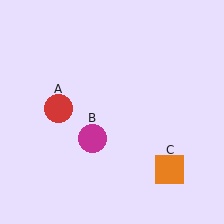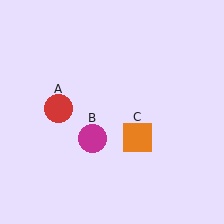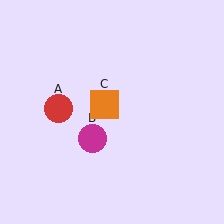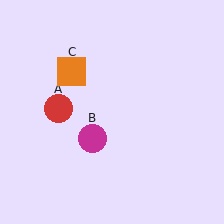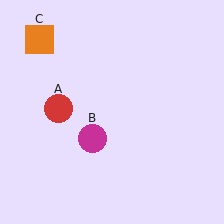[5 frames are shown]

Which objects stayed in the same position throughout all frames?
Red circle (object A) and magenta circle (object B) remained stationary.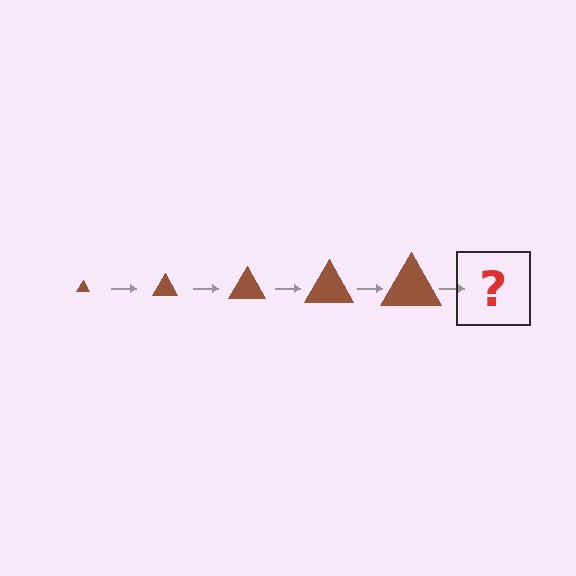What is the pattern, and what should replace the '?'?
The pattern is that the triangle gets progressively larger each step. The '?' should be a brown triangle, larger than the previous one.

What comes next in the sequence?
The next element should be a brown triangle, larger than the previous one.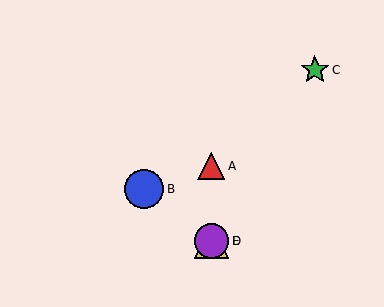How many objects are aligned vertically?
3 objects (A, D, E) are aligned vertically.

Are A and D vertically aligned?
Yes, both are at x≈211.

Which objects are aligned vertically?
Objects A, D, E are aligned vertically.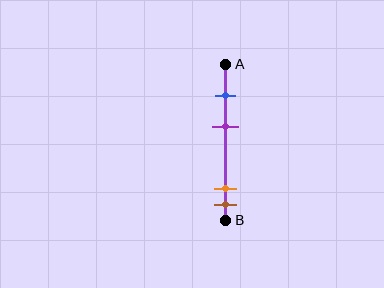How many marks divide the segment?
There are 4 marks dividing the segment.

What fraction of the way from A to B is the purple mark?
The purple mark is approximately 40% (0.4) of the way from A to B.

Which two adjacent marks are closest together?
The orange and brown marks are the closest adjacent pair.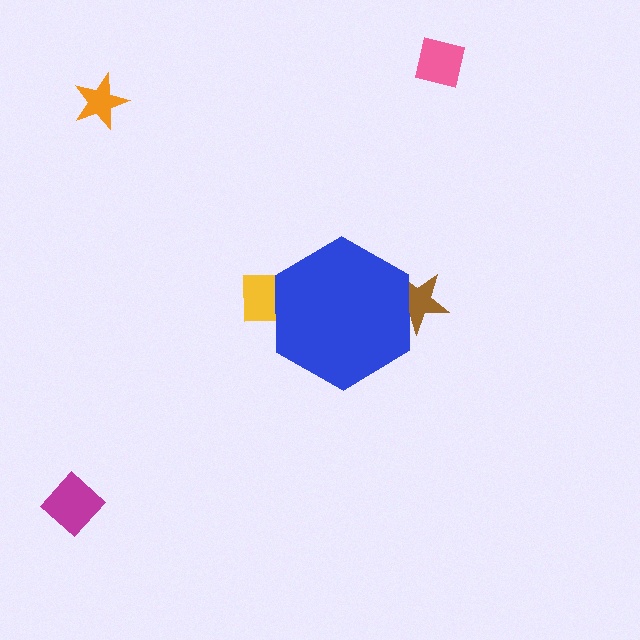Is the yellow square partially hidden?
Yes, the yellow square is partially hidden behind the blue hexagon.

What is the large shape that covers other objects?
A blue hexagon.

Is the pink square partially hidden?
No, the pink square is fully visible.